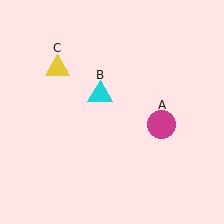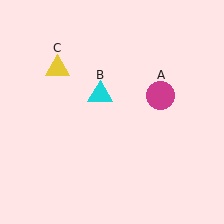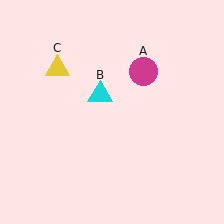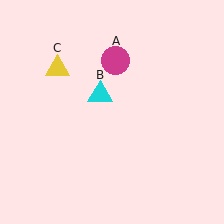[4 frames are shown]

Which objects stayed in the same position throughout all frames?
Cyan triangle (object B) and yellow triangle (object C) remained stationary.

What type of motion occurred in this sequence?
The magenta circle (object A) rotated counterclockwise around the center of the scene.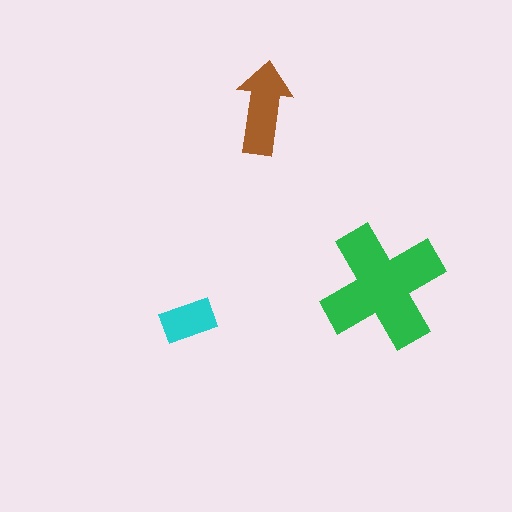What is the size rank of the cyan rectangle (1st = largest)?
3rd.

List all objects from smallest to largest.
The cyan rectangle, the brown arrow, the green cross.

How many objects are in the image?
There are 3 objects in the image.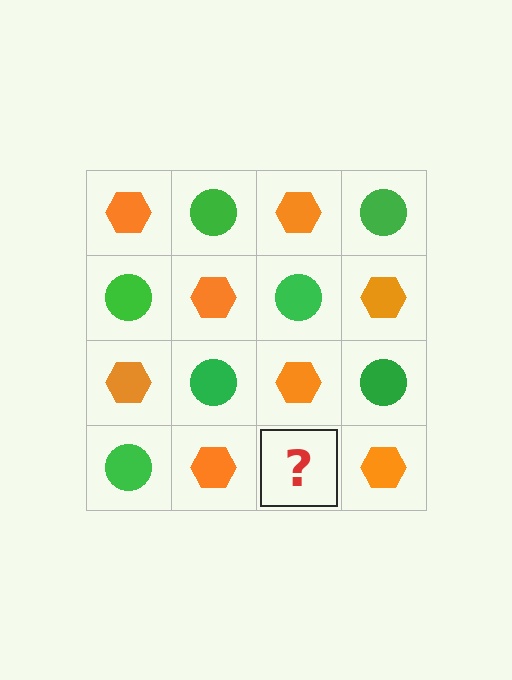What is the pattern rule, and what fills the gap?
The rule is that it alternates orange hexagon and green circle in a checkerboard pattern. The gap should be filled with a green circle.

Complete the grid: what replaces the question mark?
The question mark should be replaced with a green circle.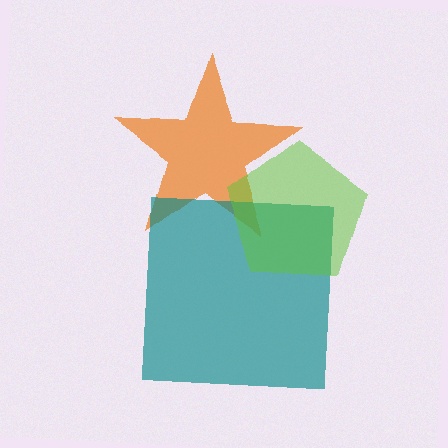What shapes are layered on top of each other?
The layered shapes are: an orange star, a teal square, a lime pentagon.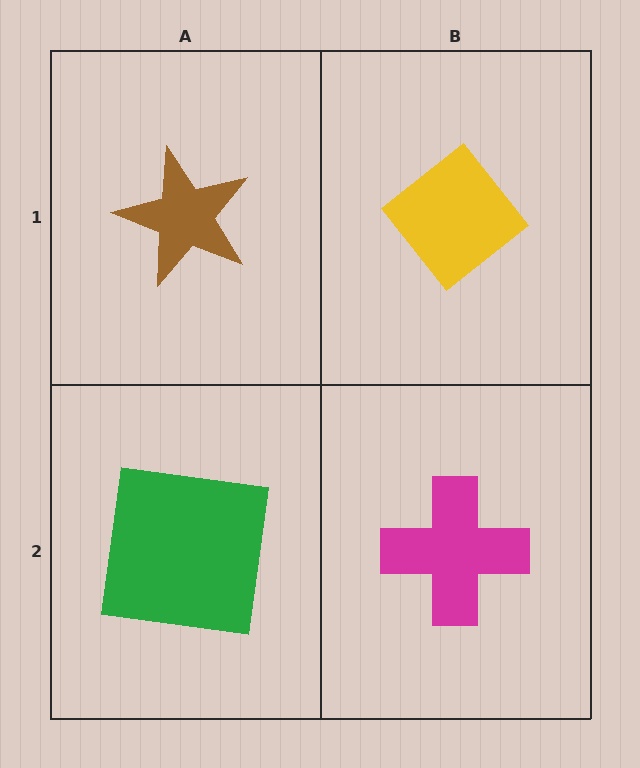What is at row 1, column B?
A yellow diamond.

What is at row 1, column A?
A brown star.